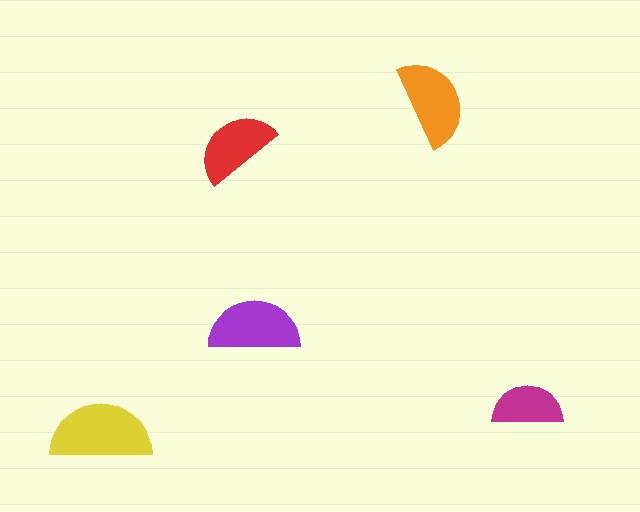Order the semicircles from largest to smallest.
the yellow one, the purple one, the orange one, the red one, the magenta one.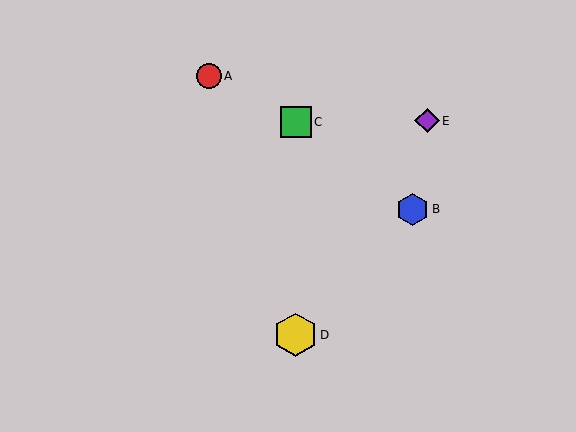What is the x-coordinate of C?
Object C is at x≈296.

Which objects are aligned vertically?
Objects C, D are aligned vertically.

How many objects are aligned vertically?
2 objects (C, D) are aligned vertically.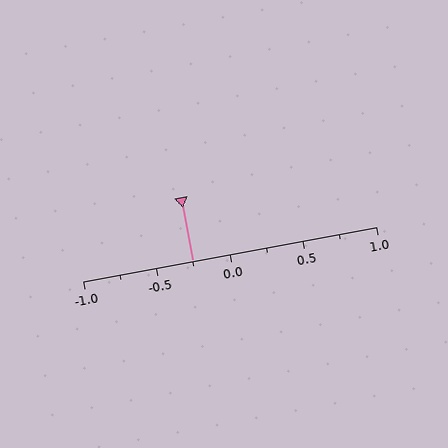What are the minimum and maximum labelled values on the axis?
The axis runs from -1.0 to 1.0.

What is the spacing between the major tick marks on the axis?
The major ticks are spaced 0.5 apart.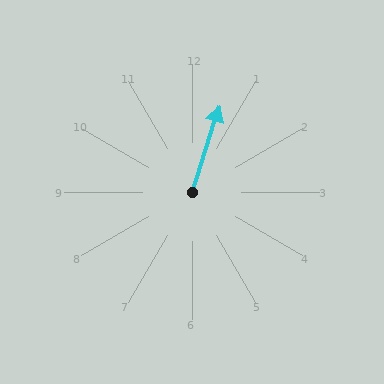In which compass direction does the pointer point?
North.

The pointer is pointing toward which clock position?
Roughly 1 o'clock.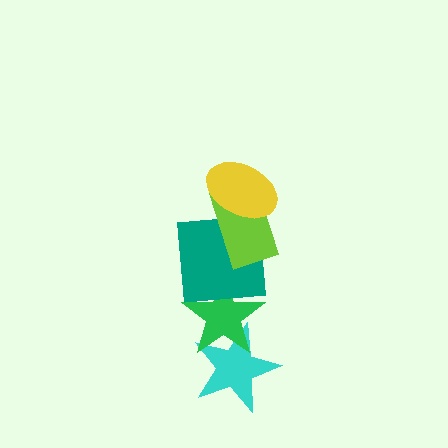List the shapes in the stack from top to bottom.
From top to bottom: the yellow ellipse, the lime rectangle, the teal square, the green star, the cyan star.